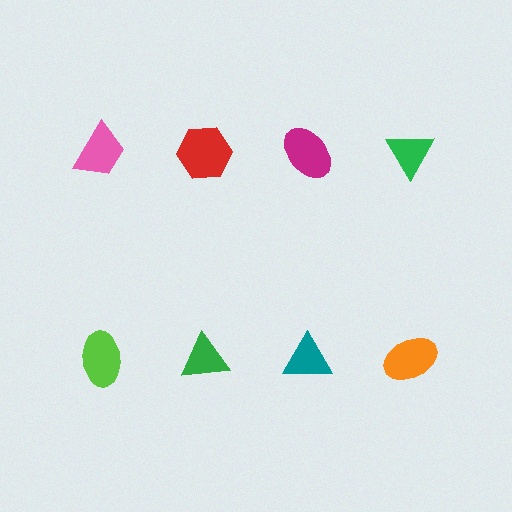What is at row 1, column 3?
A magenta ellipse.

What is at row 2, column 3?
A teal triangle.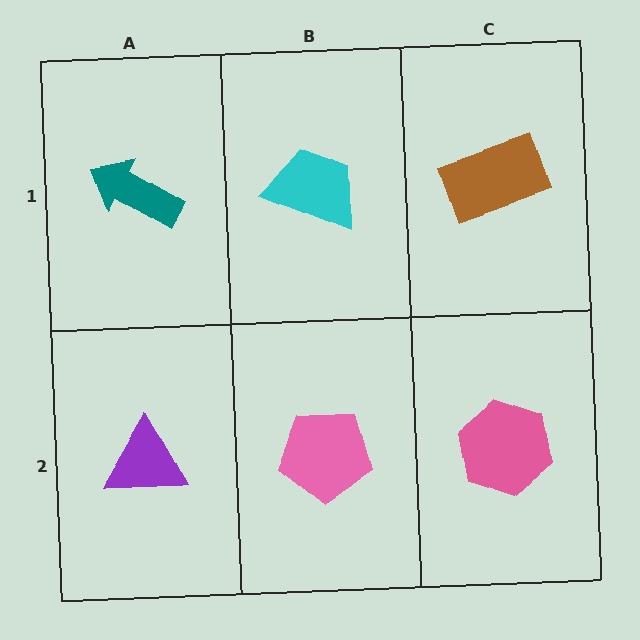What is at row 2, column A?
A purple triangle.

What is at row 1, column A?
A teal arrow.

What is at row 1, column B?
A cyan trapezoid.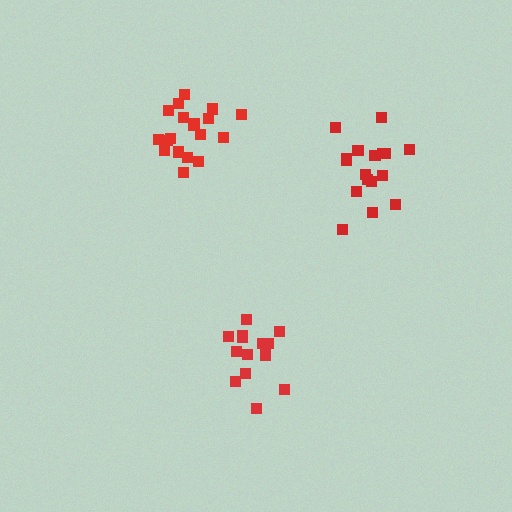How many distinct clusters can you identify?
There are 3 distinct clusters.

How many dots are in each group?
Group 1: 17 dots, Group 2: 20 dots, Group 3: 14 dots (51 total).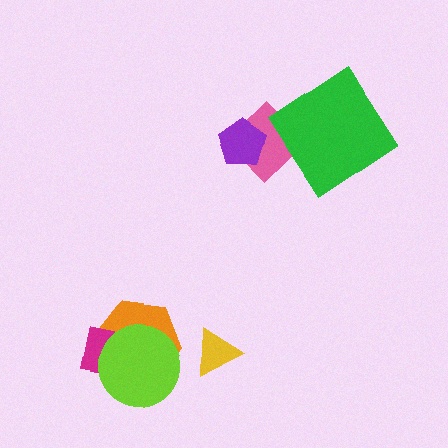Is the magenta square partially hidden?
Yes, it is partially covered by another shape.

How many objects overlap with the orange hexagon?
2 objects overlap with the orange hexagon.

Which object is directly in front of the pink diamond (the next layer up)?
The green diamond is directly in front of the pink diamond.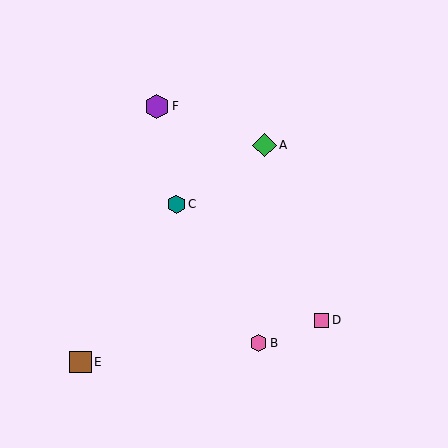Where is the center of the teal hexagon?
The center of the teal hexagon is at (176, 204).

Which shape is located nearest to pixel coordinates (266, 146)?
The green diamond (labeled A) at (264, 145) is nearest to that location.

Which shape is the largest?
The purple hexagon (labeled F) is the largest.